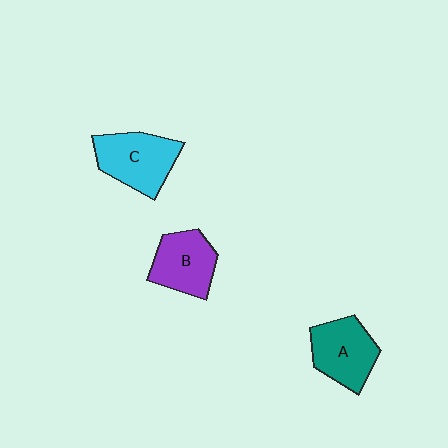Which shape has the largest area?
Shape C (cyan).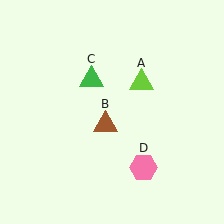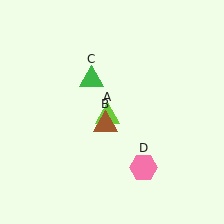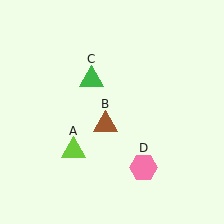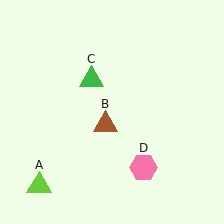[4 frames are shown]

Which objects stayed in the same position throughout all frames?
Brown triangle (object B) and green triangle (object C) and pink hexagon (object D) remained stationary.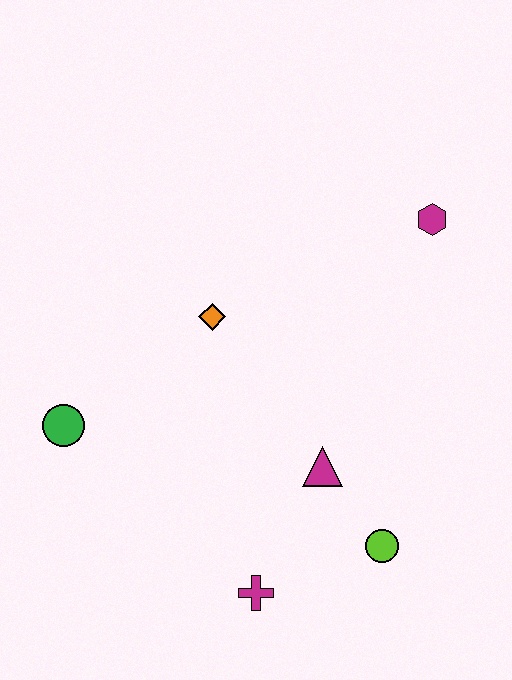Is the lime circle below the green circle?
Yes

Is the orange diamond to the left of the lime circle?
Yes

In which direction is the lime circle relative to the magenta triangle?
The lime circle is below the magenta triangle.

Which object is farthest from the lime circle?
The green circle is farthest from the lime circle.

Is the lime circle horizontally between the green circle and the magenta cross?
No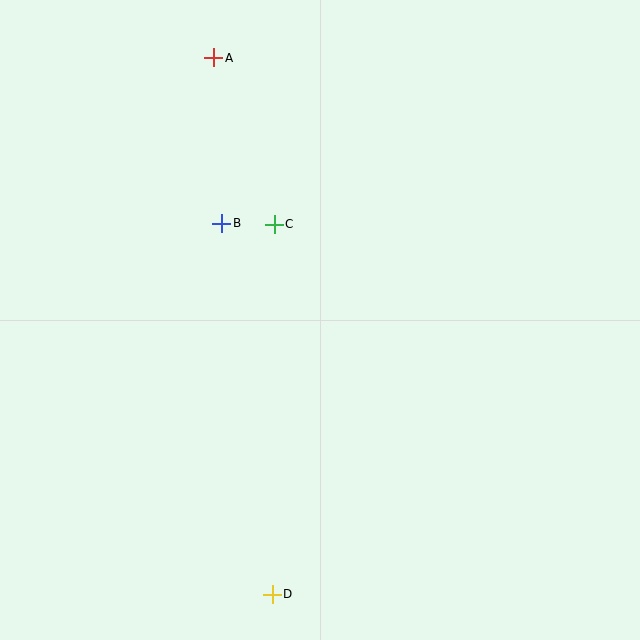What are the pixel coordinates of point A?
Point A is at (214, 58).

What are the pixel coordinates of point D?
Point D is at (272, 594).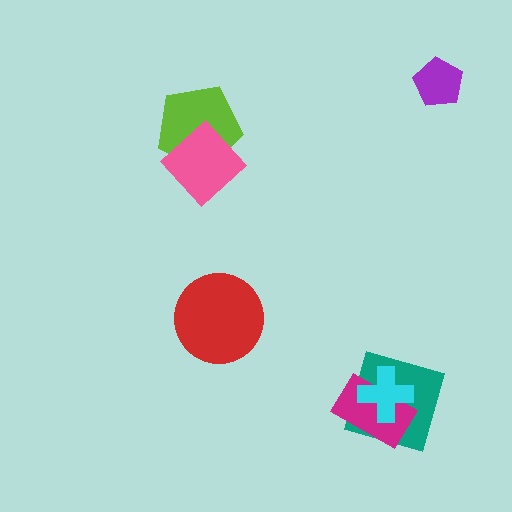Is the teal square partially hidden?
Yes, it is partially covered by another shape.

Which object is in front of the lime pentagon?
The pink diamond is in front of the lime pentagon.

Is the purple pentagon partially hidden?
No, no other shape covers it.